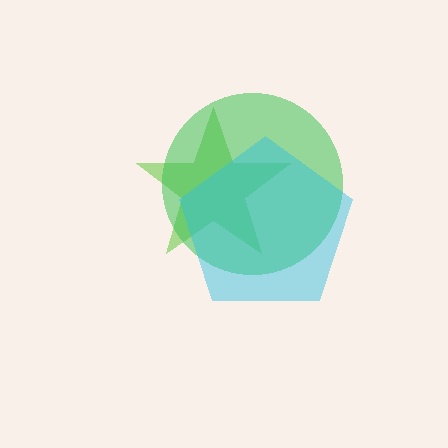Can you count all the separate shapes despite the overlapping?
Yes, there are 3 separate shapes.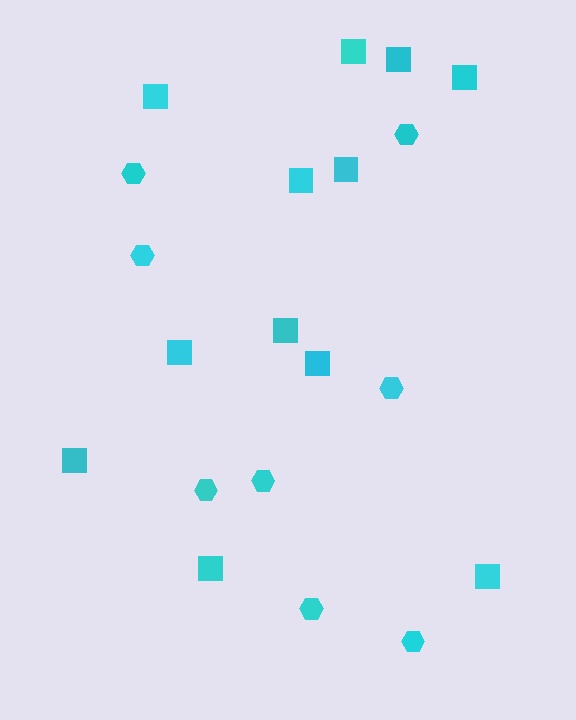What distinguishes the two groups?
There are 2 groups: one group of squares (12) and one group of hexagons (8).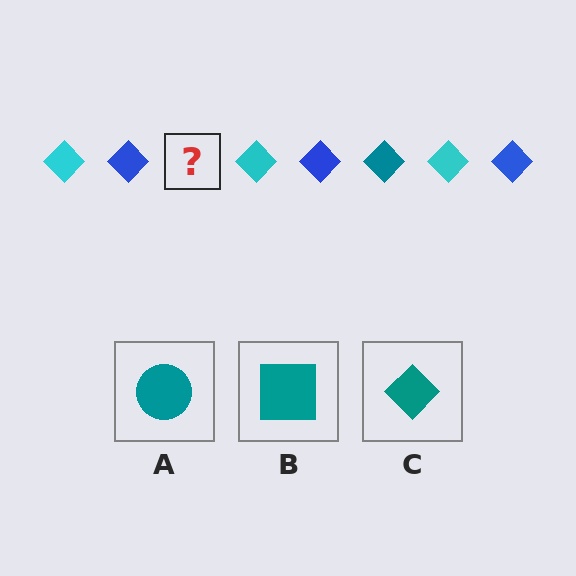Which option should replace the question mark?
Option C.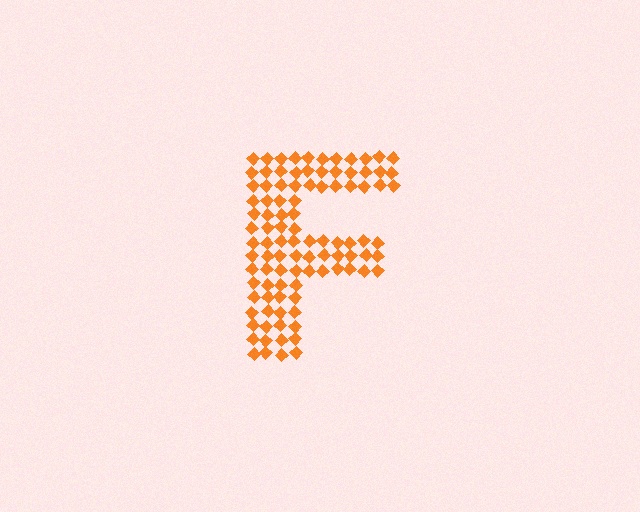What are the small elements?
The small elements are diamonds.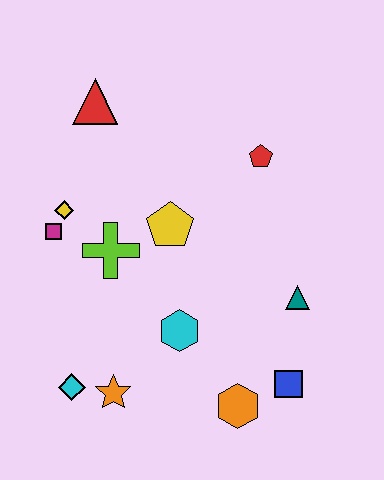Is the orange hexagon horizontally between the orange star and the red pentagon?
Yes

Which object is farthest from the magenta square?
The blue square is farthest from the magenta square.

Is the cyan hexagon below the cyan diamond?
No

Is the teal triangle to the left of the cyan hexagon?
No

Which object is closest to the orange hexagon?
The blue square is closest to the orange hexagon.